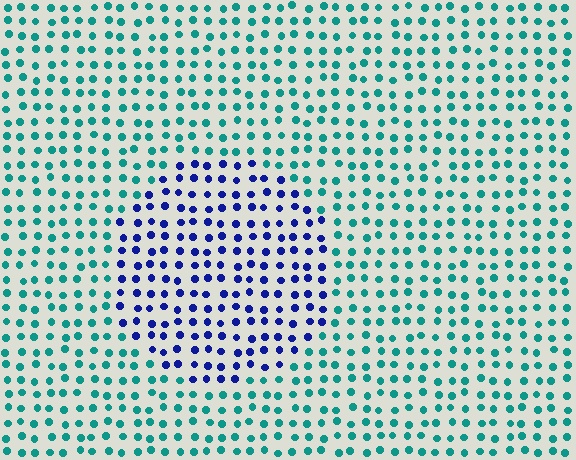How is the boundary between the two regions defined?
The boundary is defined purely by a slight shift in hue (about 61 degrees). Spacing, size, and orientation are identical on both sides.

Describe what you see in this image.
The image is filled with small teal elements in a uniform arrangement. A circle-shaped region is visible where the elements are tinted to a slightly different hue, forming a subtle color boundary.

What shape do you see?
I see a circle.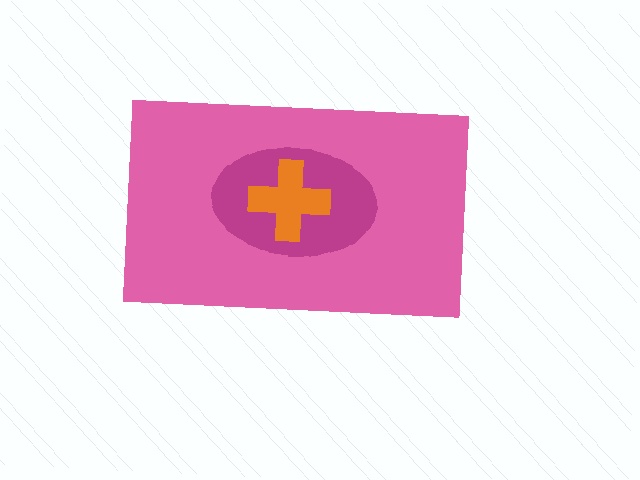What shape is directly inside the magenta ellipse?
The orange cross.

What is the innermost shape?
The orange cross.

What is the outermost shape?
The pink rectangle.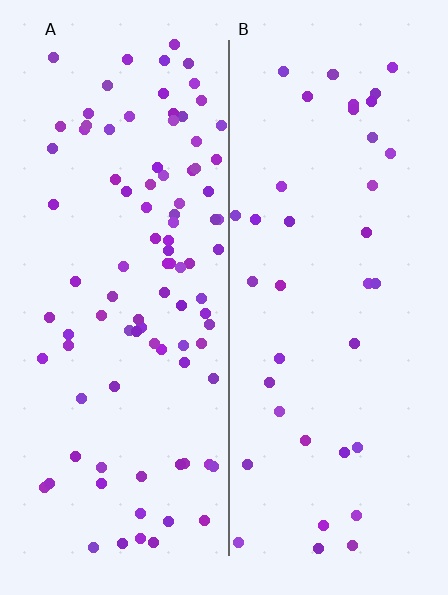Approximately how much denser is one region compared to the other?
Approximately 2.4× — region A over region B.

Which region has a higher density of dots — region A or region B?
A (the left).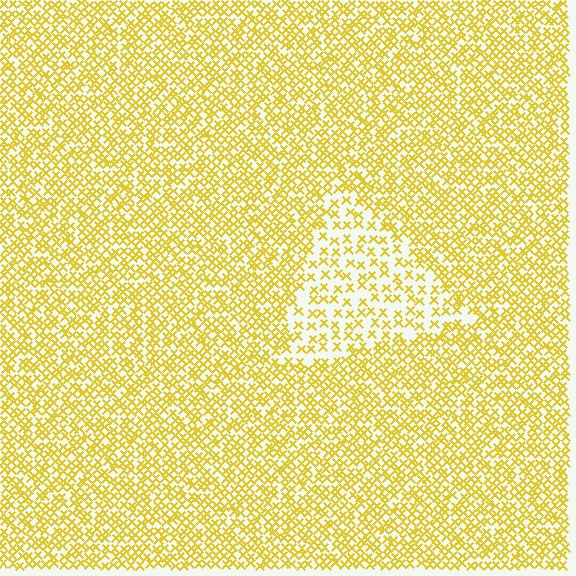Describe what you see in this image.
The image contains small yellow elements arranged at two different densities. A triangle-shaped region is visible where the elements are less densely packed than the surrounding area.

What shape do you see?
I see a triangle.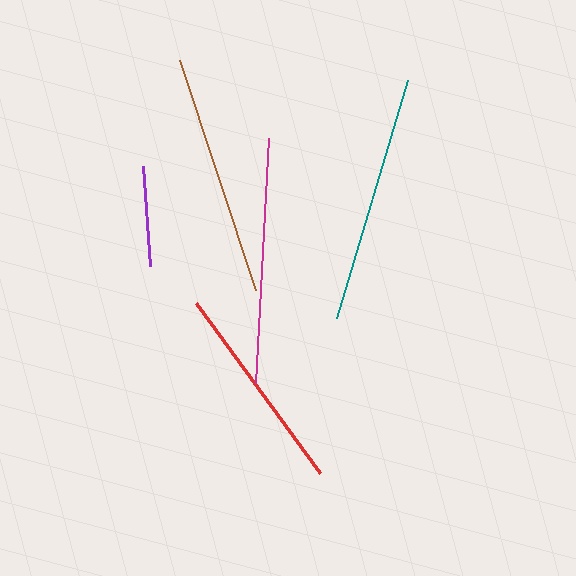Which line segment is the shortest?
The purple line is the shortest at approximately 100 pixels.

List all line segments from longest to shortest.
From longest to shortest: teal, magenta, brown, red, purple.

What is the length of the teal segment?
The teal segment is approximately 248 pixels long.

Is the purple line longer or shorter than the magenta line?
The magenta line is longer than the purple line.